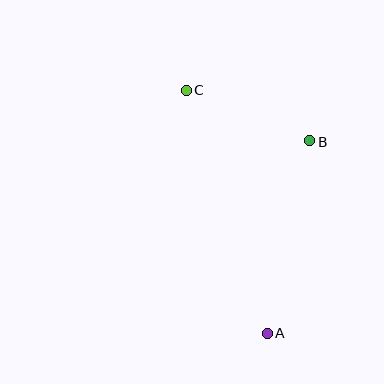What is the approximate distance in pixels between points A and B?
The distance between A and B is approximately 197 pixels.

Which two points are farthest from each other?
Points A and C are farthest from each other.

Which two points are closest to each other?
Points B and C are closest to each other.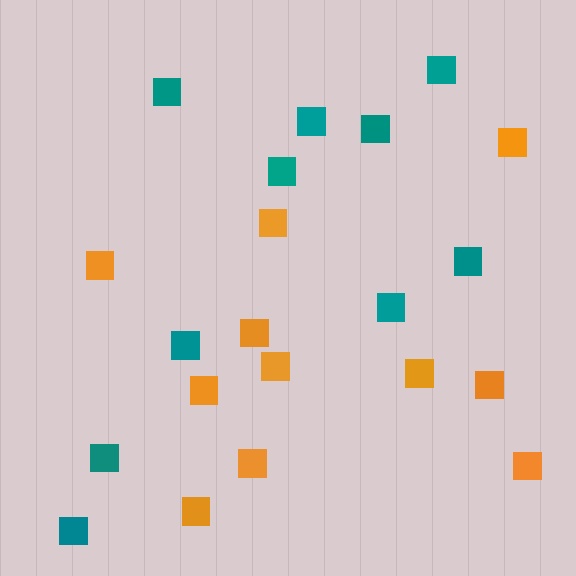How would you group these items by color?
There are 2 groups: one group of orange squares (11) and one group of teal squares (10).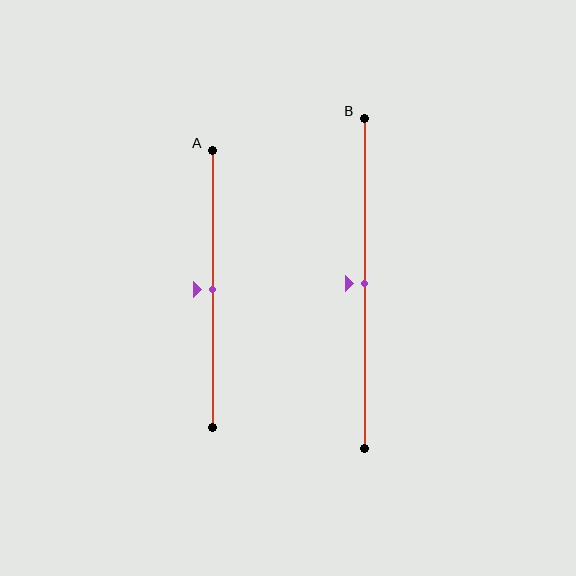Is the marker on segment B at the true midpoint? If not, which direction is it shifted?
Yes, the marker on segment B is at the true midpoint.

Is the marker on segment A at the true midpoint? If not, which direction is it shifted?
Yes, the marker on segment A is at the true midpoint.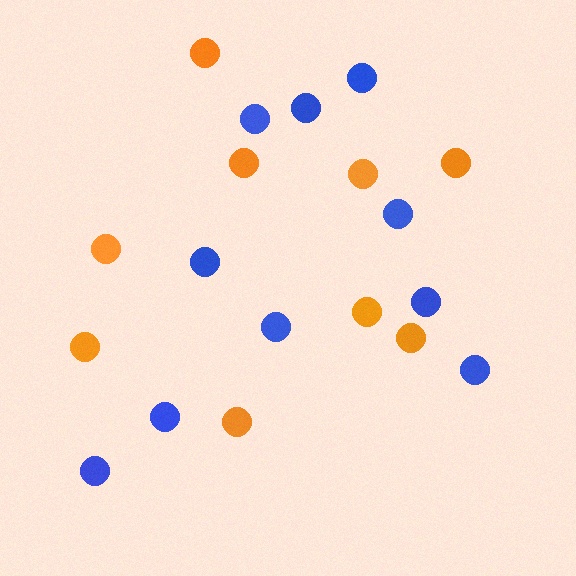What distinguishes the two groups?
There are 2 groups: one group of orange circles (9) and one group of blue circles (10).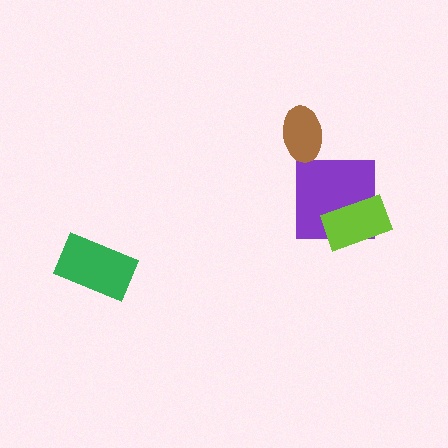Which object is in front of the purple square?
The lime rectangle is in front of the purple square.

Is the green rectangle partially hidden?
No, no other shape covers it.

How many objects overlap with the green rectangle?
0 objects overlap with the green rectangle.